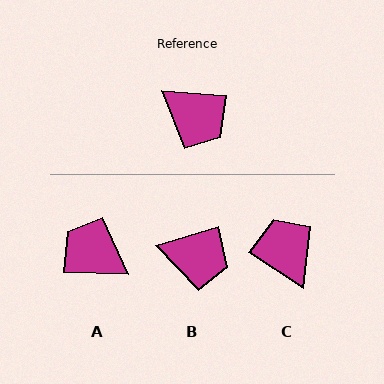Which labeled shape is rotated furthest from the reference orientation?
A, about 177 degrees away.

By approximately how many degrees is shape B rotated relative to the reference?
Approximately 21 degrees counter-clockwise.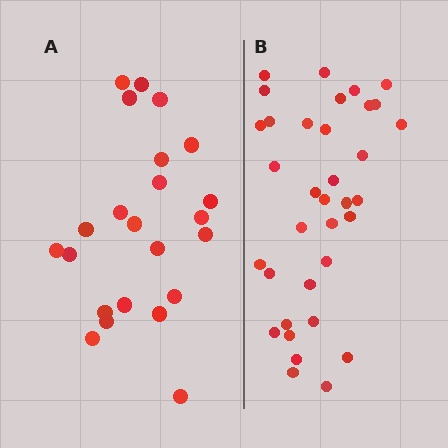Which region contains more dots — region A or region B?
Region B (the right region) has more dots.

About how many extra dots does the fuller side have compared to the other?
Region B has roughly 12 or so more dots than region A.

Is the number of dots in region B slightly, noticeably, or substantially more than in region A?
Region B has substantially more. The ratio is roughly 1.5 to 1.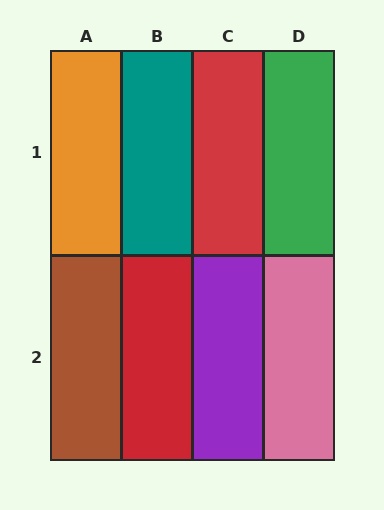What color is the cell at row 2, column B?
Red.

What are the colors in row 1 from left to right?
Orange, teal, red, green.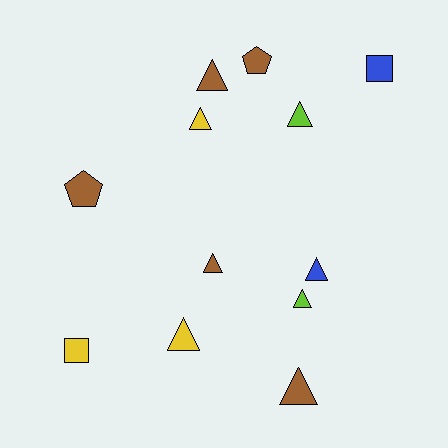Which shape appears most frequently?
Triangle, with 8 objects.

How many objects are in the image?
There are 12 objects.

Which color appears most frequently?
Brown, with 5 objects.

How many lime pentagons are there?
There are no lime pentagons.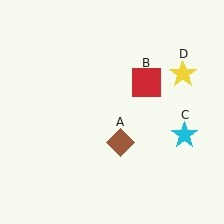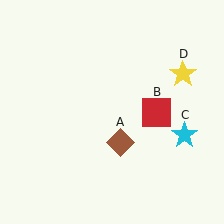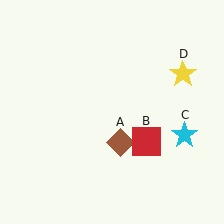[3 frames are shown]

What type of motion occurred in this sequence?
The red square (object B) rotated clockwise around the center of the scene.